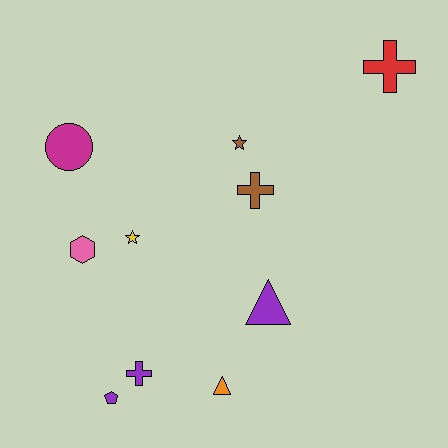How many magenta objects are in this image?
There is 1 magenta object.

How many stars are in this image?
There are 2 stars.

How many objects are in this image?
There are 10 objects.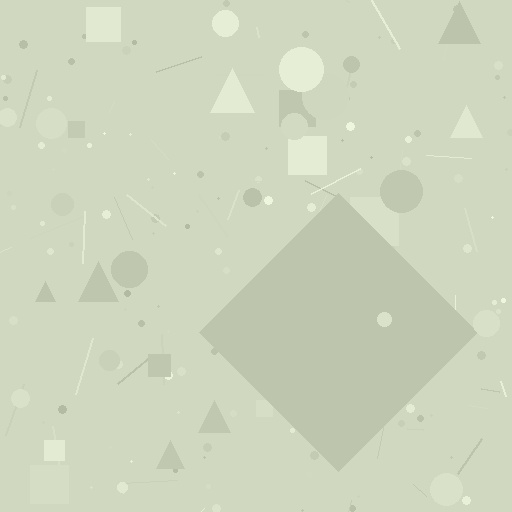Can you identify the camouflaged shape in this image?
The camouflaged shape is a diamond.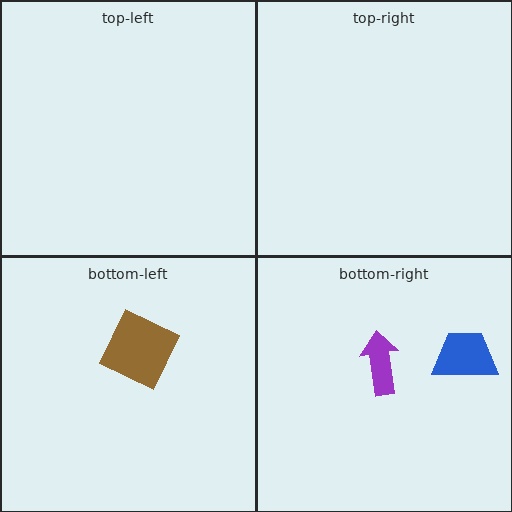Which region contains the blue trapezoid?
The bottom-right region.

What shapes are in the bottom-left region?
The brown diamond.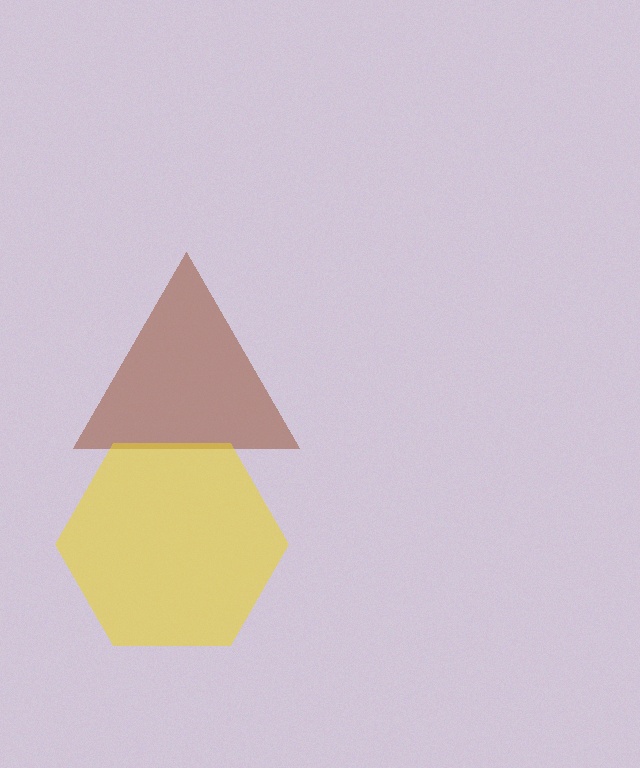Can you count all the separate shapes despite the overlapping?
Yes, there are 2 separate shapes.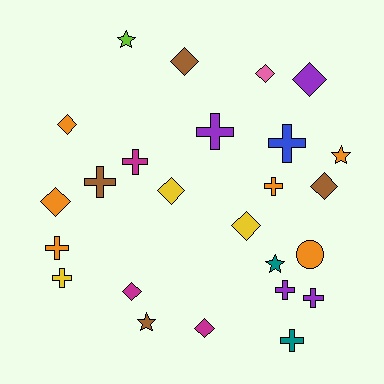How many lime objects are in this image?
There is 1 lime object.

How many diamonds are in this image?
There are 10 diamonds.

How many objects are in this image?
There are 25 objects.